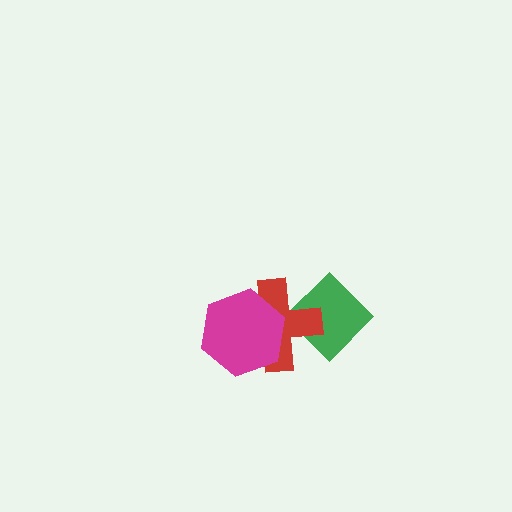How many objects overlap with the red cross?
2 objects overlap with the red cross.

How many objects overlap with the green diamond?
1 object overlaps with the green diamond.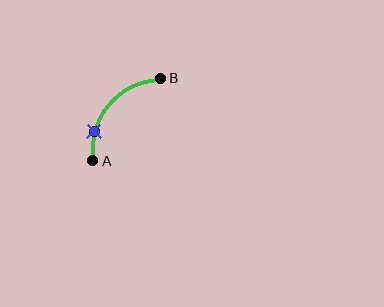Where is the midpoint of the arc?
The arc midpoint is the point on the curve farthest from the straight line joining A and B. It sits above and to the left of that line.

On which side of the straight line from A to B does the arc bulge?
The arc bulges above and to the left of the straight line connecting A and B.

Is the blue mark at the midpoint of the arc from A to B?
No. The blue mark lies on the arc but is closer to endpoint A. The arc midpoint would be at the point on the curve equidistant along the arc from both A and B.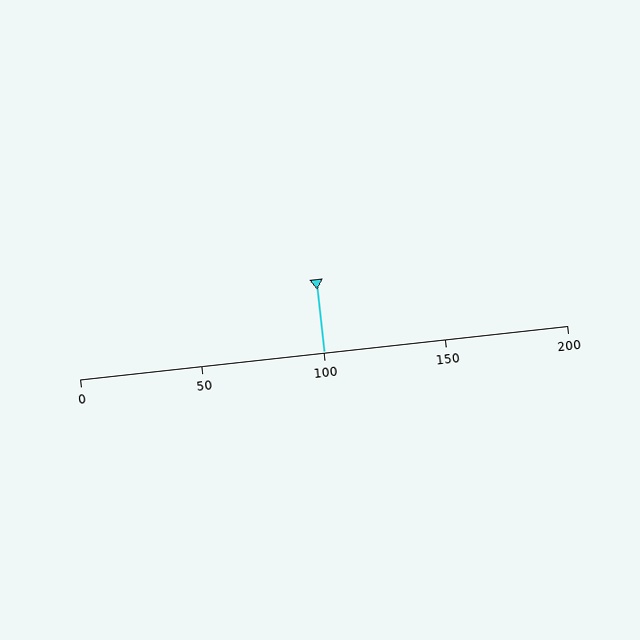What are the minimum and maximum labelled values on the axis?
The axis runs from 0 to 200.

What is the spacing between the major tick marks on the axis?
The major ticks are spaced 50 apart.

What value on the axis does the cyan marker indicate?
The marker indicates approximately 100.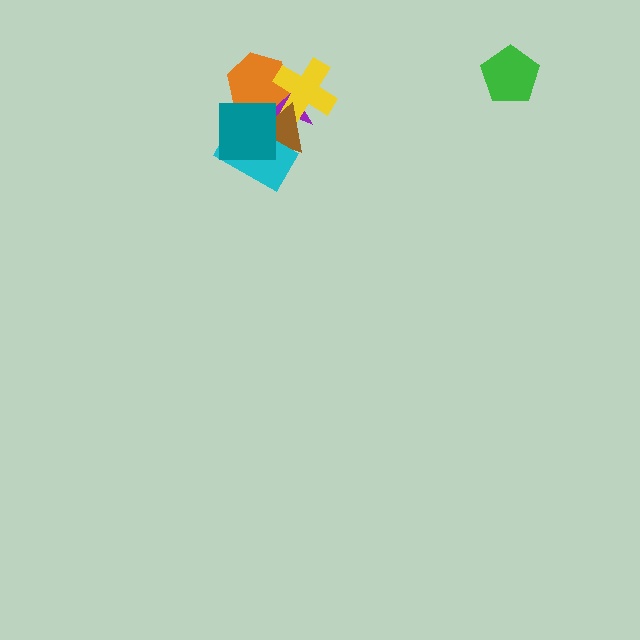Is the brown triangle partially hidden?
Yes, it is partially covered by another shape.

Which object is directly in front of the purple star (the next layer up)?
The orange hexagon is directly in front of the purple star.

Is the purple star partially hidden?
Yes, it is partially covered by another shape.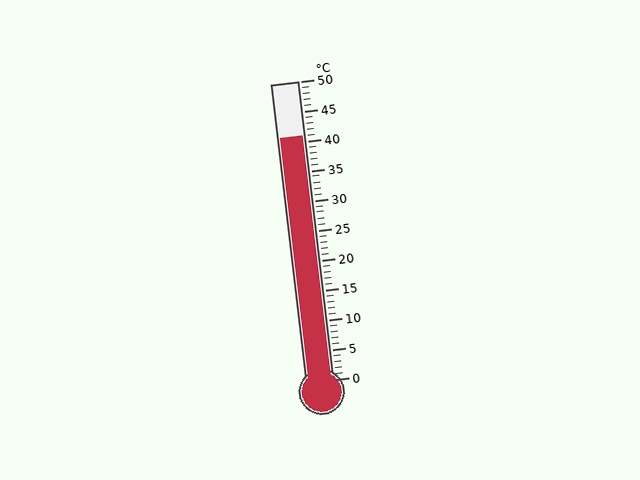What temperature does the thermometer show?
The thermometer shows approximately 41°C.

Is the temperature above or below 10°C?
The temperature is above 10°C.